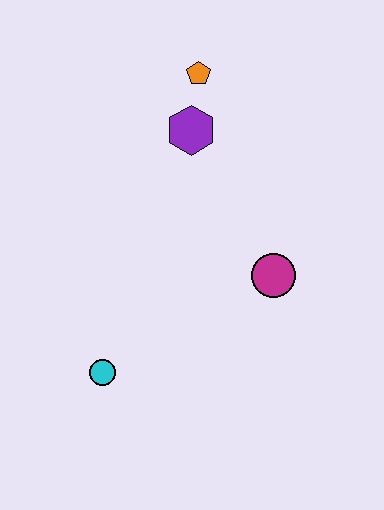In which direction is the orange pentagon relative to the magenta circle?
The orange pentagon is above the magenta circle.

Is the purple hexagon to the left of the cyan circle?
No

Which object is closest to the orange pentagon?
The purple hexagon is closest to the orange pentagon.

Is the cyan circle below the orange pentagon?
Yes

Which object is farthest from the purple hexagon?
The cyan circle is farthest from the purple hexagon.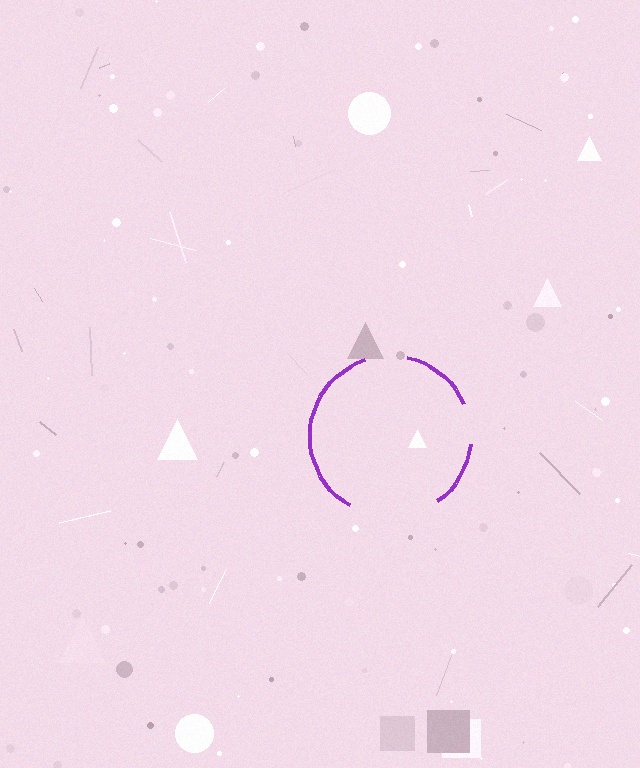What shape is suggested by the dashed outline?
The dashed outline suggests a circle.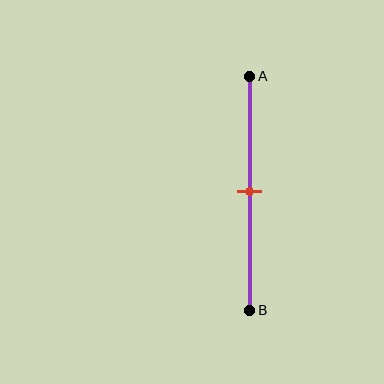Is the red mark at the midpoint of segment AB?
Yes, the mark is approximately at the midpoint.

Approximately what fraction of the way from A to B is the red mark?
The red mark is approximately 50% of the way from A to B.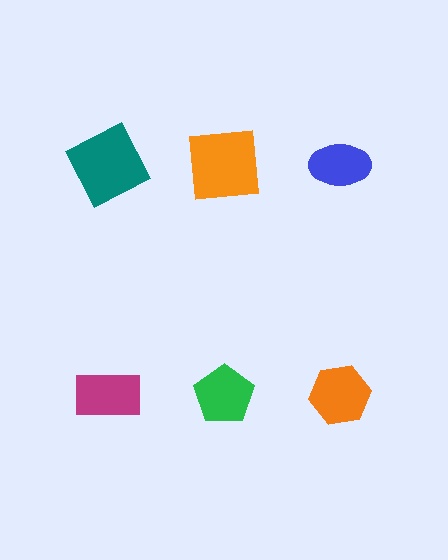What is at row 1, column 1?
A teal square.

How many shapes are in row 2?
3 shapes.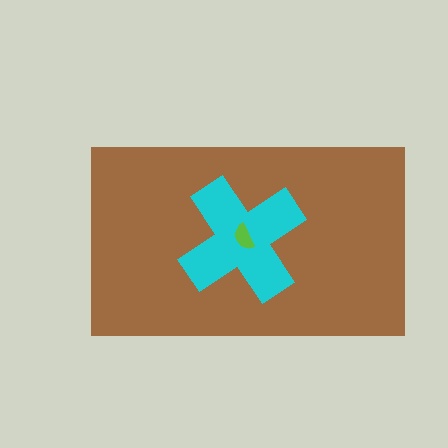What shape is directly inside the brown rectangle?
The cyan cross.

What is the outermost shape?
The brown rectangle.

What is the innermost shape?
The lime semicircle.